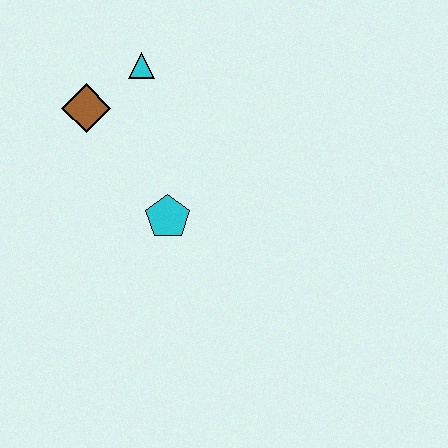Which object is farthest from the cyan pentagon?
The cyan triangle is farthest from the cyan pentagon.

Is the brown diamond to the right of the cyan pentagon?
No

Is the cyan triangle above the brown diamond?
Yes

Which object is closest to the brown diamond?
The cyan triangle is closest to the brown diamond.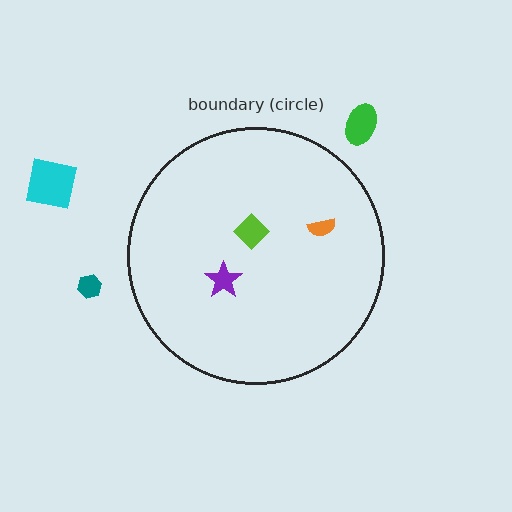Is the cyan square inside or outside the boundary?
Outside.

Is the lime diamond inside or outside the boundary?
Inside.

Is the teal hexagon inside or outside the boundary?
Outside.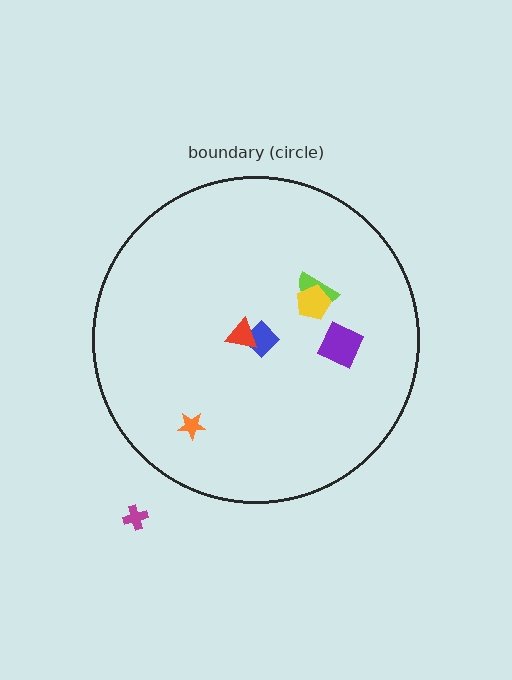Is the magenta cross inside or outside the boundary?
Outside.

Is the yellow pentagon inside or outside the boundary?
Inside.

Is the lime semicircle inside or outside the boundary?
Inside.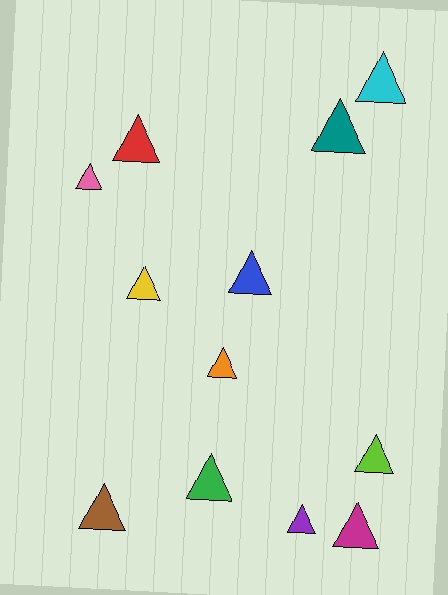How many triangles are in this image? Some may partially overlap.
There are 12 triangles.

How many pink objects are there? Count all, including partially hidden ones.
There is 1 pink object.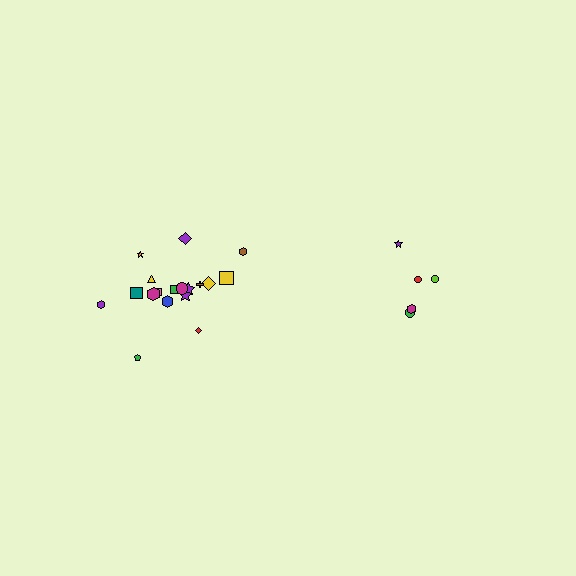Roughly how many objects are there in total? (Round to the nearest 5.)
Roughly 25 objects in total.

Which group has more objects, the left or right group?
The left group.